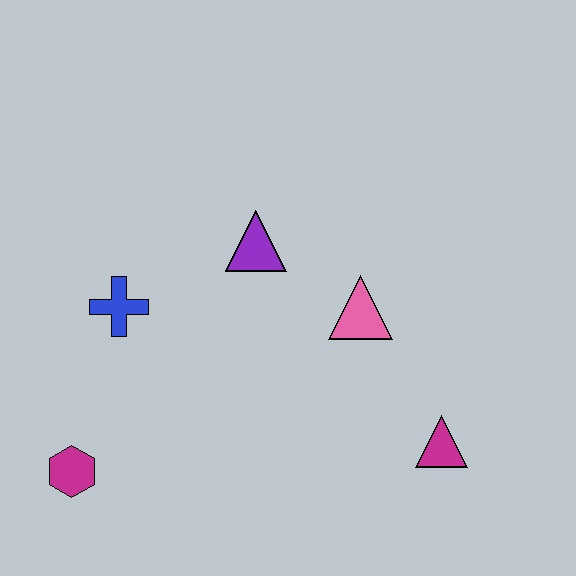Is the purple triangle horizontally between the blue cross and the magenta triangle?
Yes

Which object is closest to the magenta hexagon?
The blue cross is closest to the magenta hexagon.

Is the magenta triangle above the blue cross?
No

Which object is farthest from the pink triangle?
The magenta hexagon is farthest from the pink triangle.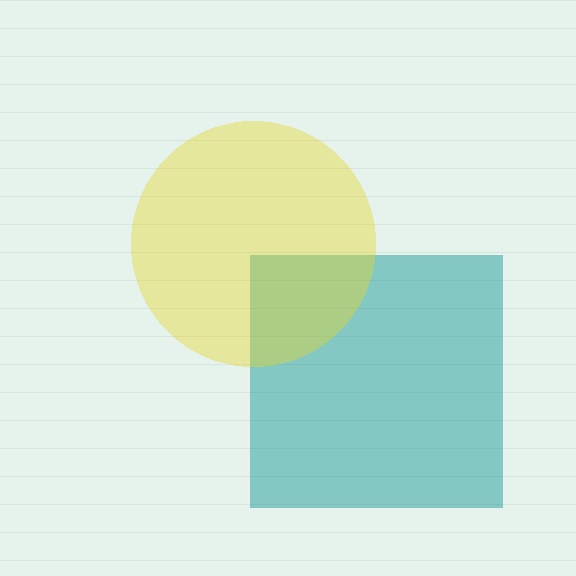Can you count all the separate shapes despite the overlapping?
Yes, there are 2 separate shapes.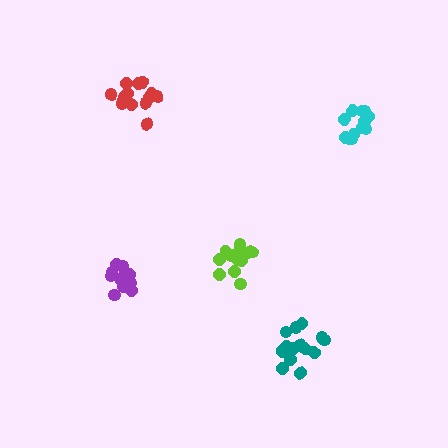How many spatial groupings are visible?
There are 5 spatial groupings.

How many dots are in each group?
Group 1: 12 dots, Group 2: 13 dots, Group 3: 15 dots, Group 4: 14 dots, Group 5: 11 dots (65 total).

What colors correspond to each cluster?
The clusters are colored: purple, red, teal, lime, cyan.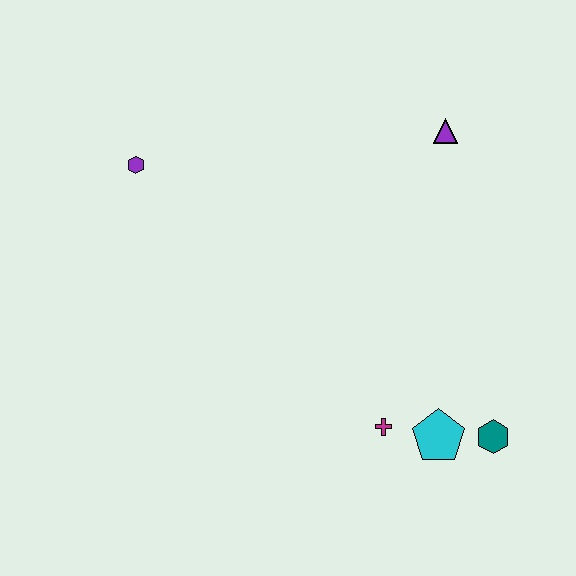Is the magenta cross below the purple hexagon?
Yes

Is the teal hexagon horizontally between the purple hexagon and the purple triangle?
No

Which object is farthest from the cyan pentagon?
The purple hexagon is farthest from the cyan pentagon.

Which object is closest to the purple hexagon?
The purple triangle is closest to the purple hexagon.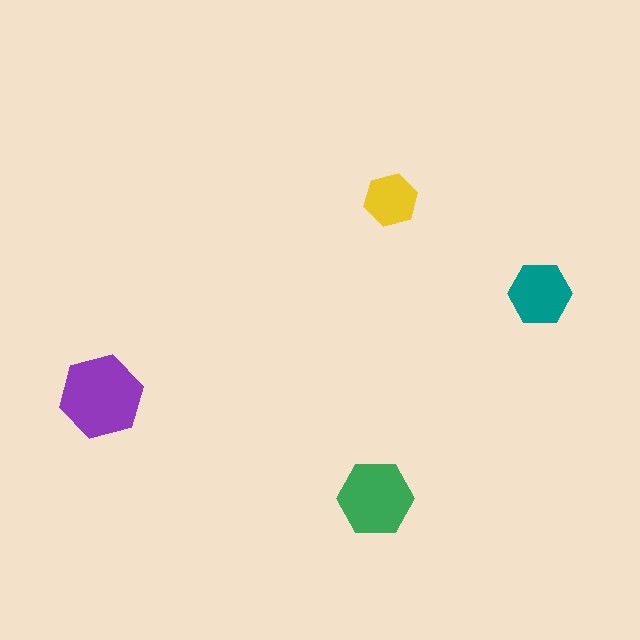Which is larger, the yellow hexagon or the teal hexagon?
The teal one.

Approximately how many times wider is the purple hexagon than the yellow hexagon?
About 1.5 times wider.